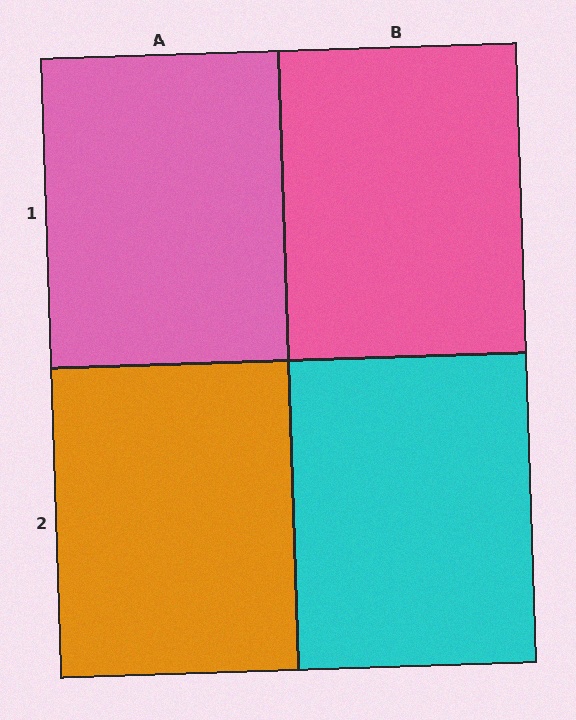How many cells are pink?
2 cells are pink.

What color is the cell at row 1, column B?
Pink.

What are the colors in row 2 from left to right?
Orange, cyan.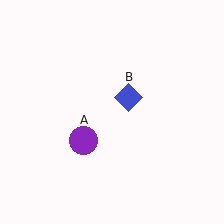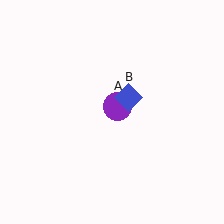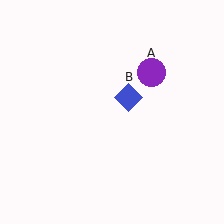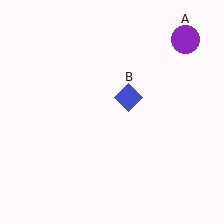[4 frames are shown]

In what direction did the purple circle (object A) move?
The purple circle (object A) moved up and to the right.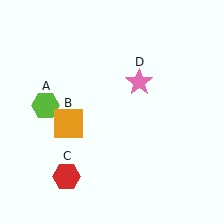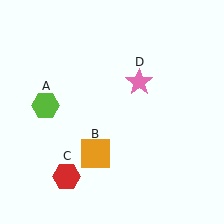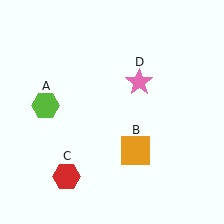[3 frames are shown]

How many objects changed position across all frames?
1 object changed position: orange square (object B).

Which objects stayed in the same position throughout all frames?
Lime hexagon (object A) and red hexagon (object C) and pink star (object D) remained stationary.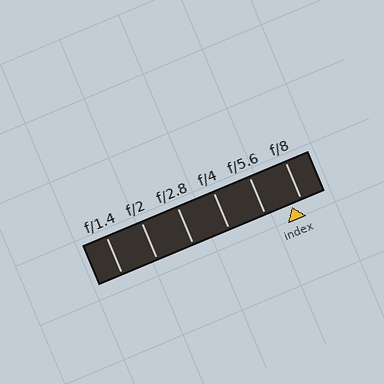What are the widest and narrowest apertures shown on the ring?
The widest aperture shown is f/1.4 and the narrowest is f/8.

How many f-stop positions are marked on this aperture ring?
There are 6 f-stop positions marked.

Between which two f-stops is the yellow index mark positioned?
The index mark is between f/5.6 and f/8.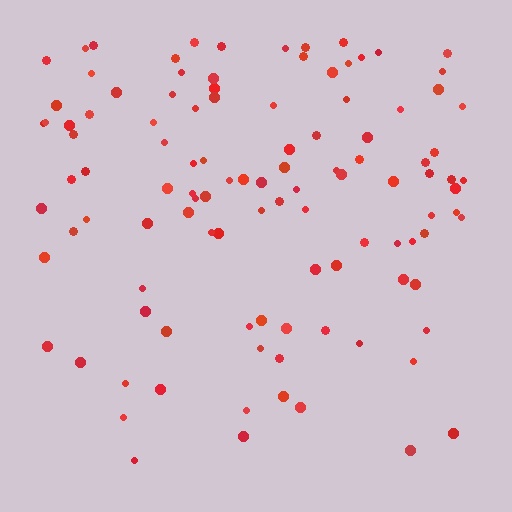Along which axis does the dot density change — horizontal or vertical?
Vertical.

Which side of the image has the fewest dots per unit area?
The bottom.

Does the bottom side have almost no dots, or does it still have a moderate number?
Still a moderate number, just noticeably fewer than the top.